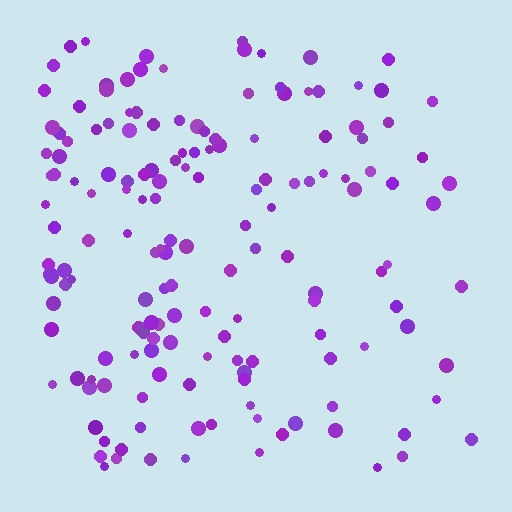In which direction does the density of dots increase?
From right to left, with the left side densest.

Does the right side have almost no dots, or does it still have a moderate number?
Still a moderate number, just noticeably fewer than the left.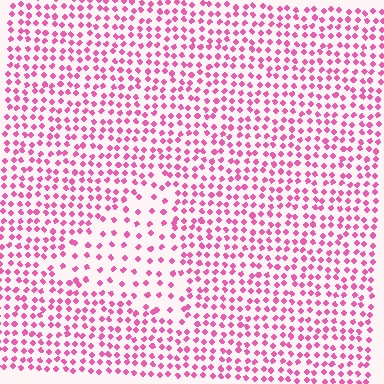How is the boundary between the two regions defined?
The boundary is defined by a change in element density (approximately 2.0x ratio). All elements are the same color, size, and shape.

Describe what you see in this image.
The image contains small pink elements arranged at two different densities. A triangle-shaped region is visible where the elements are less densely packed than the surrounding area.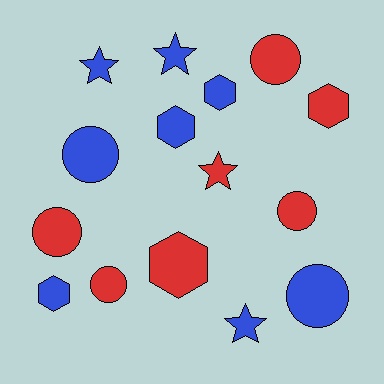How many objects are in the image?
There are 15 objects.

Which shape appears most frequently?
Circle, with 6 objects.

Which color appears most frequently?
Blue, with 8 objects.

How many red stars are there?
There is 1 red star.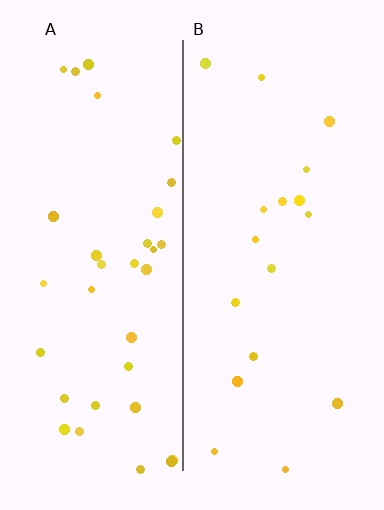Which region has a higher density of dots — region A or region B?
A (the left).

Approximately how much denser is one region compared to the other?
Approximately 2.0× — region A over region B.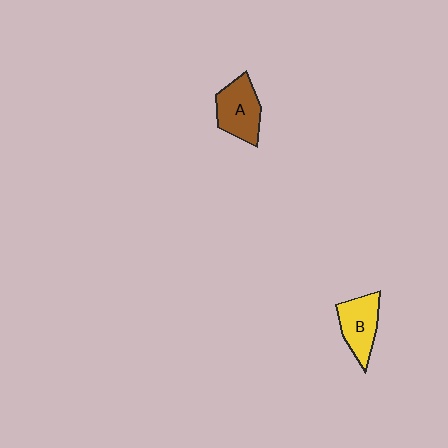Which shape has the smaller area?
Shape B (yellow).